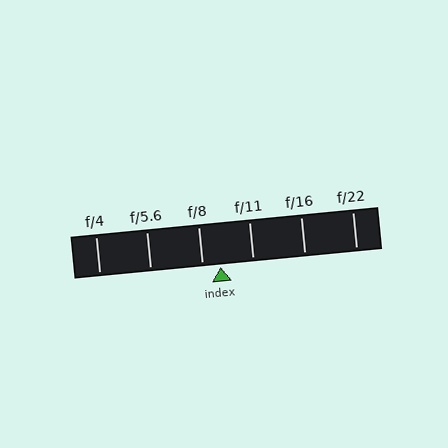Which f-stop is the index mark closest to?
The index mark is closest to f/8.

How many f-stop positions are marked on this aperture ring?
There are 6 f-stop positions marked.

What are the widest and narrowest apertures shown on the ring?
The widest aperture shown is f/4 and the narrowest is f/22.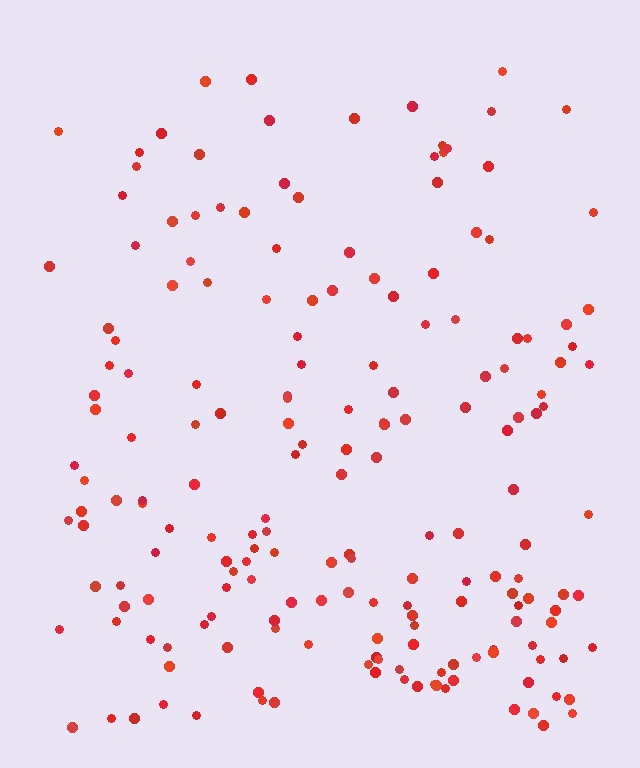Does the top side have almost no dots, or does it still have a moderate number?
Still a moderate number, just noticeably fewer than the bottom.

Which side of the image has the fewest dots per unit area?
The top.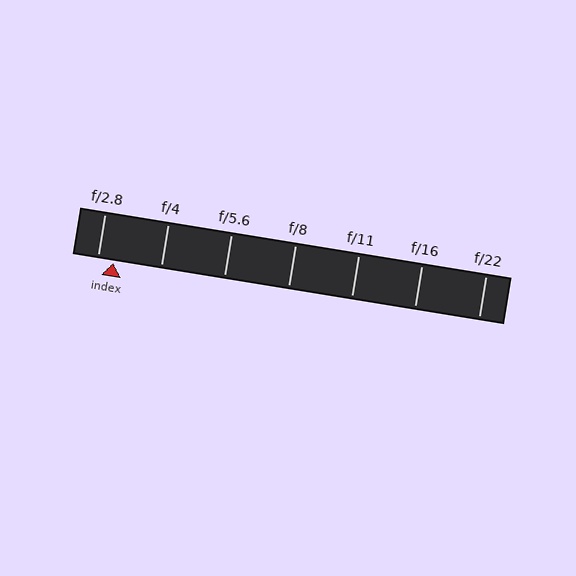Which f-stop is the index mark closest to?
The index mark is closest to f/2.8.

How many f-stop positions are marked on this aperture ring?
There are 7 f-stop positions marked.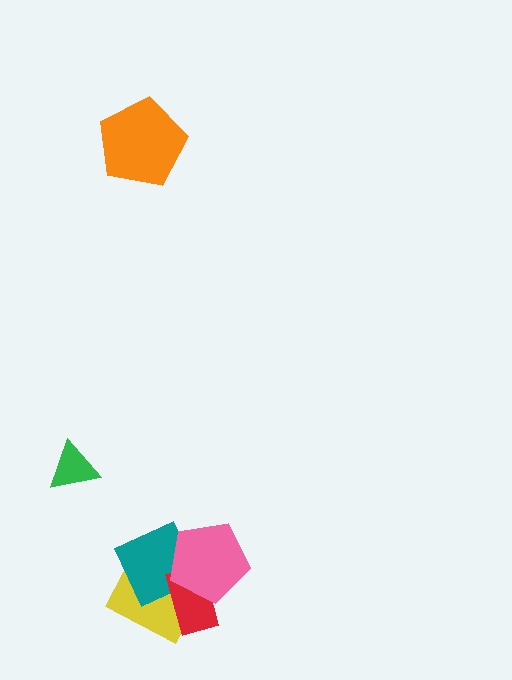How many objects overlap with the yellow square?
3 objects overlap with the yellow square.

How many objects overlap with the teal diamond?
3 objects overlap with the teal diamond.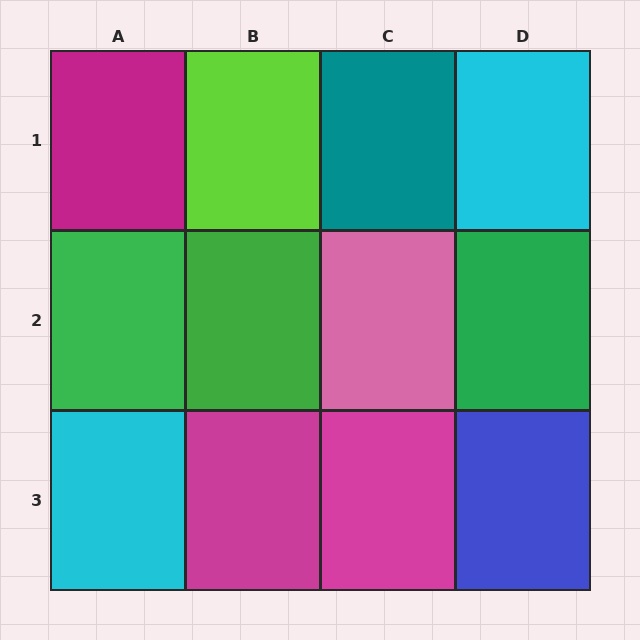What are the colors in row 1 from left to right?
Magenta, lime, teal, cyan.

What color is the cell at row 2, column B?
Green.